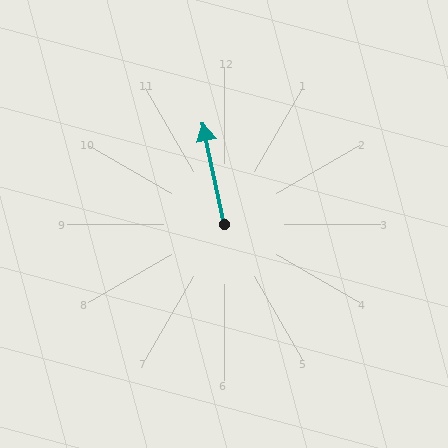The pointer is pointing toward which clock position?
Roughly 12 o'clock.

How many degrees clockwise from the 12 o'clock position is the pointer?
Approximately 348 degrees.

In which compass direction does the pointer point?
North.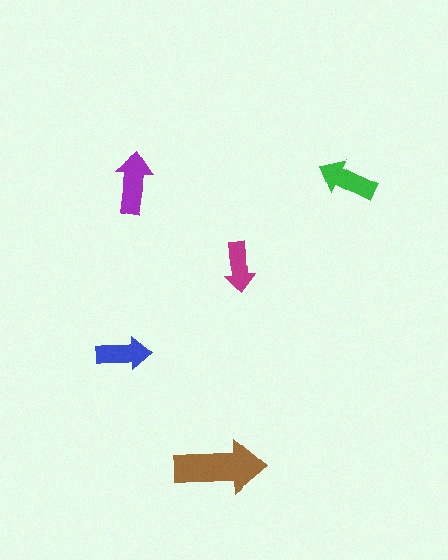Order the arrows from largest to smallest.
the brown one, the purple one, the green one, the blue one, the magenta one.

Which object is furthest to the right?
The green arrow is rightmost.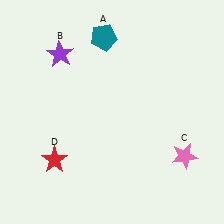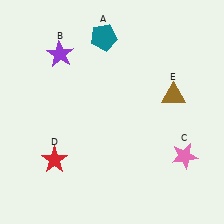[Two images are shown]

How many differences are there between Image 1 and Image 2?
There is 1 difference between the two images.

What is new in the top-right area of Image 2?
A brown triangle (E) was added in the top-right area of Image 2.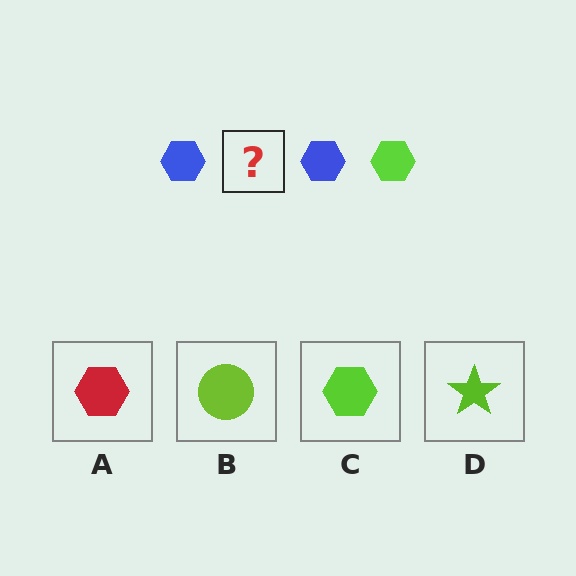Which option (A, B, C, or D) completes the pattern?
C.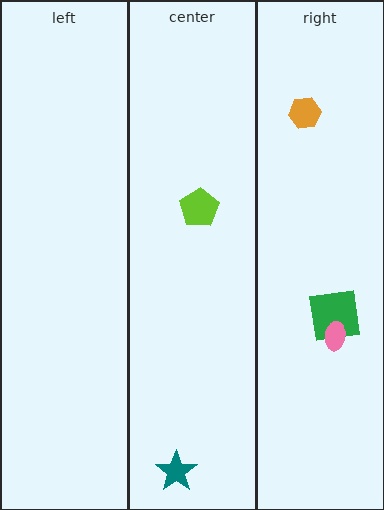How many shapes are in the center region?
2.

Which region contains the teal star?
The center region.